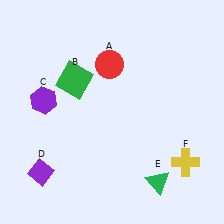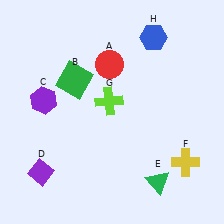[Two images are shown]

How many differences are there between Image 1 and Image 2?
There are 2 differences between the two images.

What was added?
A lime cross (G), a blue hexagon (H) were added in Image 2.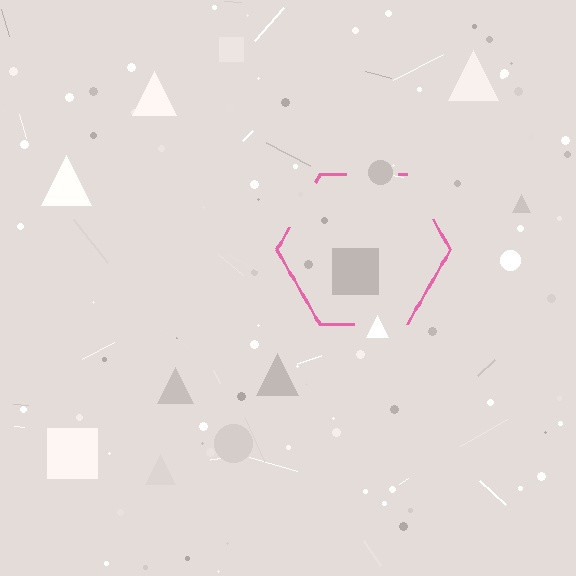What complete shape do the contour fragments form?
The contour fragments form a hexagon.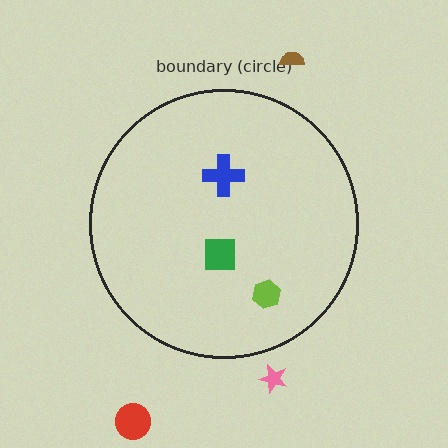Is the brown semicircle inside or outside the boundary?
Outside.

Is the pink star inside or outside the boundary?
Outside.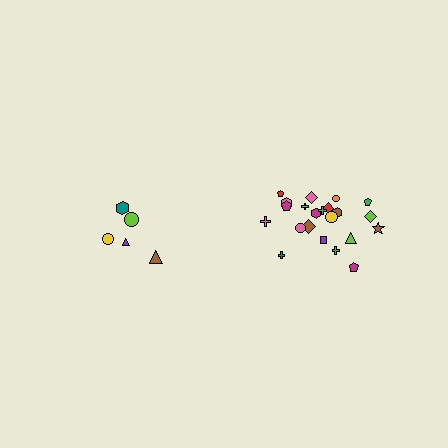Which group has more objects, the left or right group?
The right group.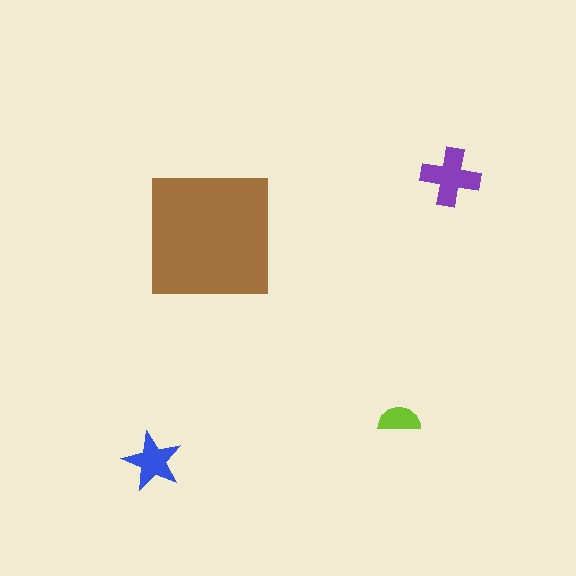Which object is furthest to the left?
The blue star is leftmost.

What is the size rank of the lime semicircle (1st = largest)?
4th.